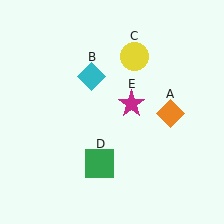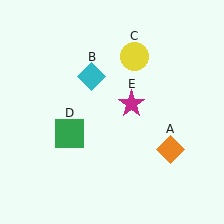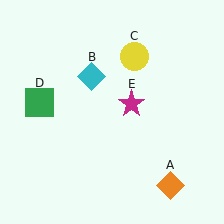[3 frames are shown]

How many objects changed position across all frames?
2 objects changed position: orange diamond (object A), green square (object D).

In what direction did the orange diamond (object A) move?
The orange diamond (object A) moved down.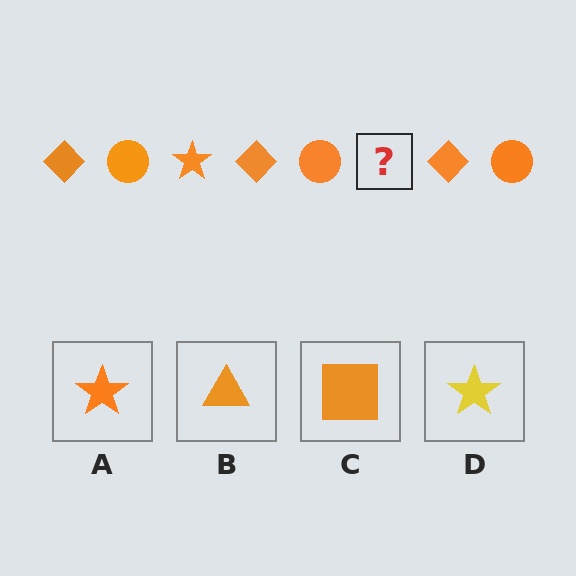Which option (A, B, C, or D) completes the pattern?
A.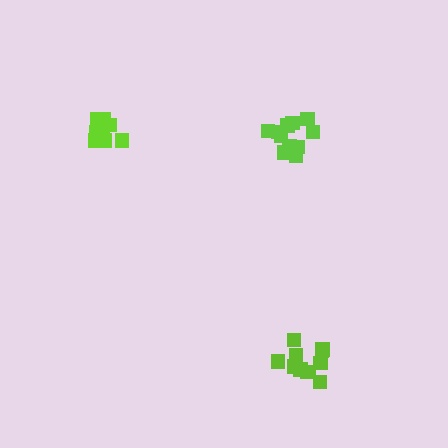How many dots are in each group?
Group 1: 11 dots, Group 2: 11 dots, Group 3: 9 dots (31 total).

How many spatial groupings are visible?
There are 3 spatial groupings.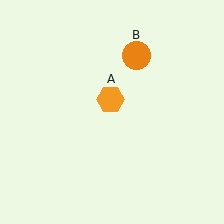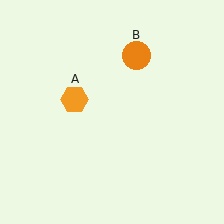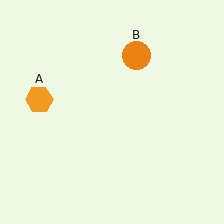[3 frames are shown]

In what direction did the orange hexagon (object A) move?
The orange hexagon (object A) moved left.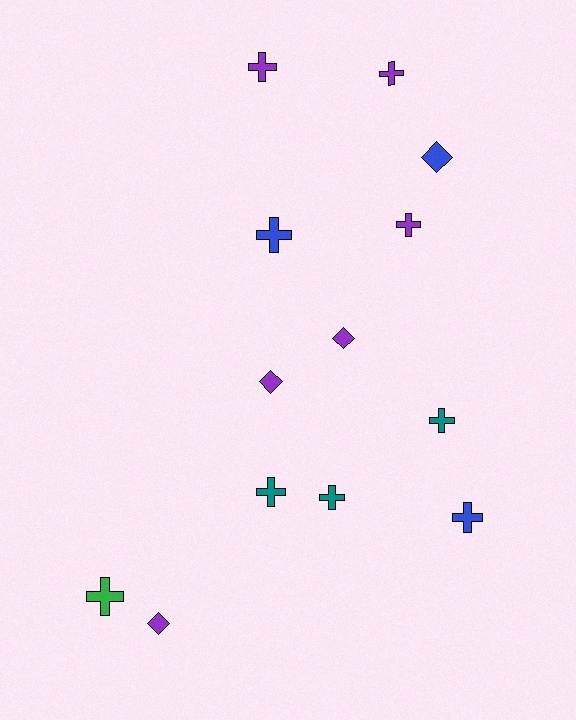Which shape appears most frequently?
Cross, with 9 objects.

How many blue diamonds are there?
There is 1 blue diamond.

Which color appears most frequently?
Purple, with 6 objects.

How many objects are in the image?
There are 13 objects.